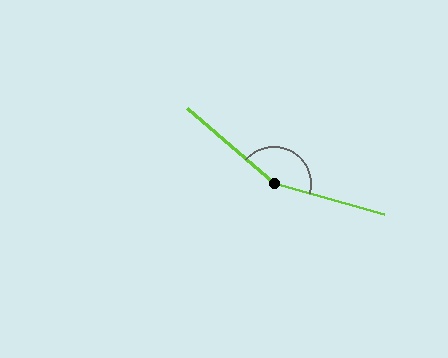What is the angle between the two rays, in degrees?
Approximately 155 degrees.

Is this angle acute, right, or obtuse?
It is obtuse.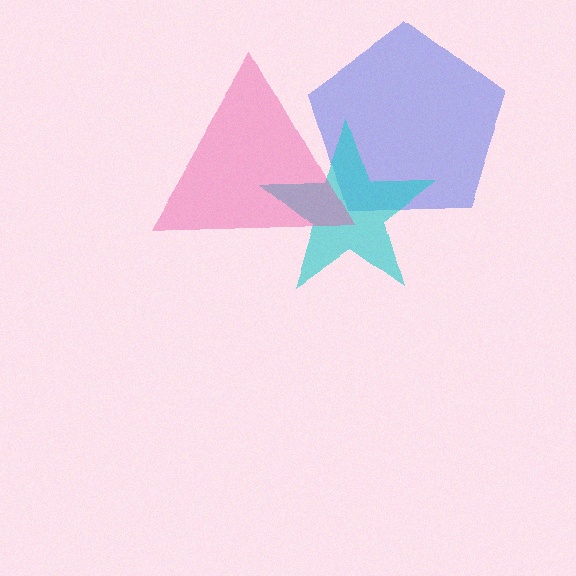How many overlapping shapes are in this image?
There are 3 overlapping shapes in the image.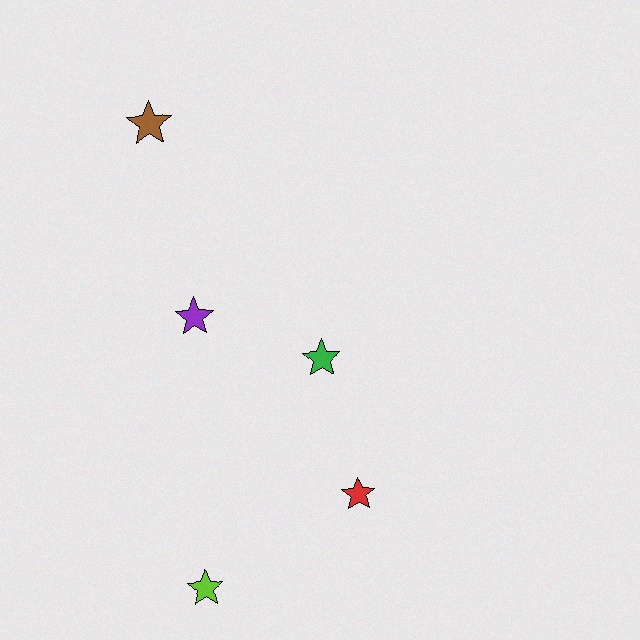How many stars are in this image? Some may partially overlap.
There are 5 stars.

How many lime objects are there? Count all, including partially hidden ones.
There is 1 lime object.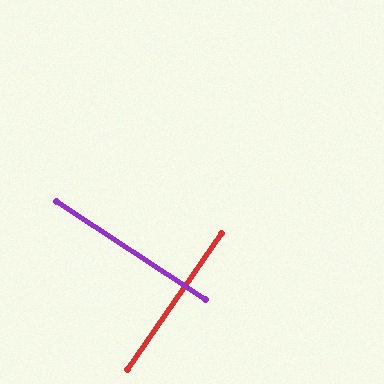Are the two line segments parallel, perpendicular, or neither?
Perpendicular — they meet at approximately 89°.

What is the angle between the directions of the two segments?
Approximately 89 degrees.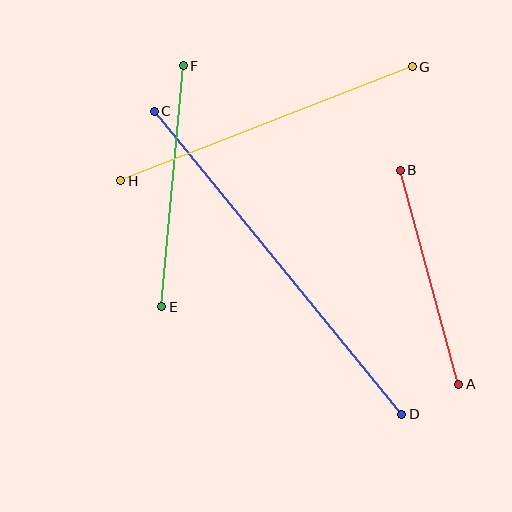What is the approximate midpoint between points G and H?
The midpoint is at approximately (267, 124) pixels.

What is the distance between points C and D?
The distance is approximately 391 pixels.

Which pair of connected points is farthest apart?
Points C and D are farthest apart.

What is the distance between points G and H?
The distance is approximately 313 pixels.